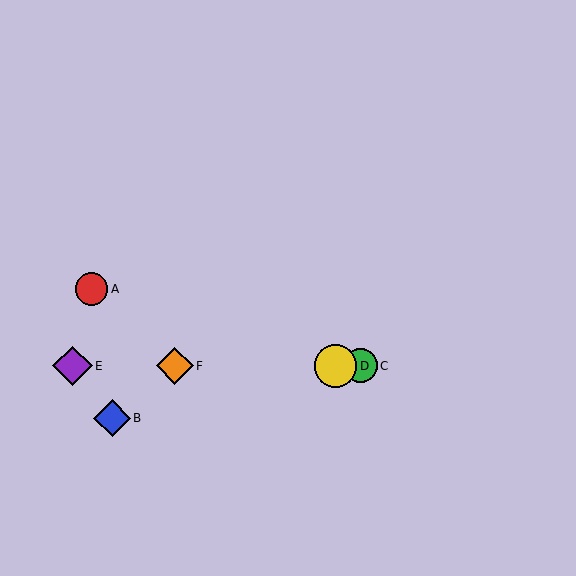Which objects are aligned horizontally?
Objects C, D, E, F are aligned horizontally.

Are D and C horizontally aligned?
Yes, both are at y≈366.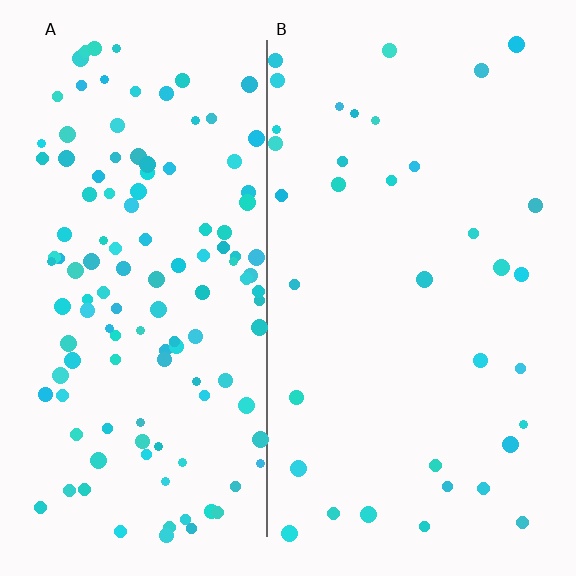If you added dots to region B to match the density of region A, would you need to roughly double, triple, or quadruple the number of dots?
Approximately quadruple.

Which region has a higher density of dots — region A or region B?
A (the left).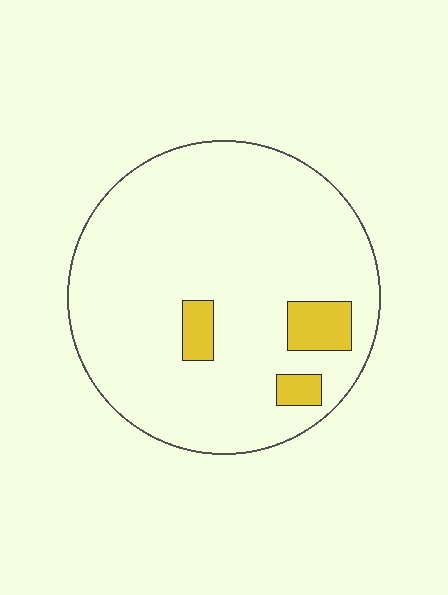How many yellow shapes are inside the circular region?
3.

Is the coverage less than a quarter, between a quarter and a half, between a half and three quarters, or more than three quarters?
Less than a quarter.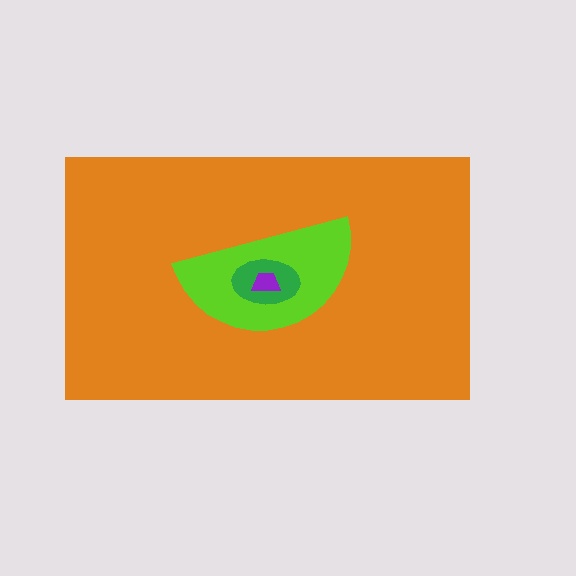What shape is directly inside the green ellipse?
The purple trapezoid.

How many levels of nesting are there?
4.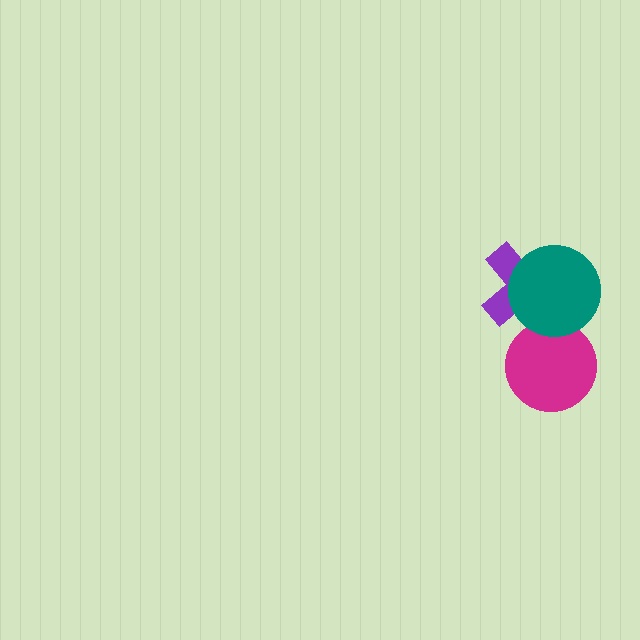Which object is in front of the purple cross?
The teal circle is in front of the purple cross.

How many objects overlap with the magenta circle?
1 object overlaps with the magenta circle.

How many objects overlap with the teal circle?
2 objects overlap with the teal circle.